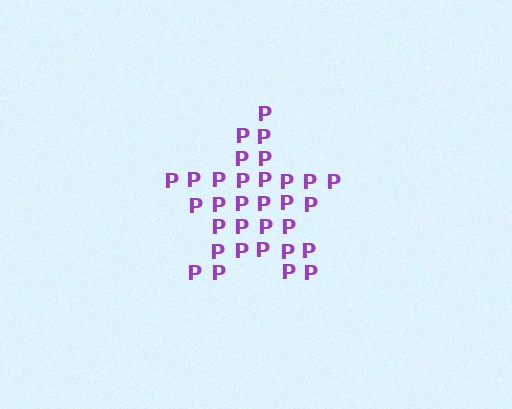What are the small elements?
The small elements are letter P's.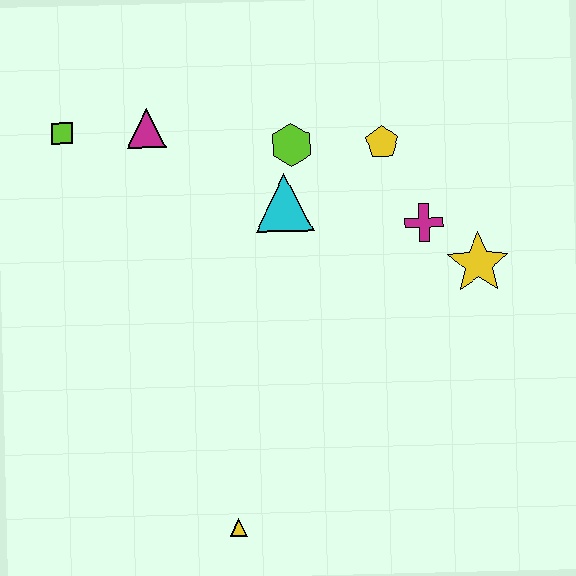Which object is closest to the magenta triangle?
The lime square is closest to the magenta triangle.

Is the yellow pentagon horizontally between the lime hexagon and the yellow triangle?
No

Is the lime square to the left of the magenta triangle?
Yes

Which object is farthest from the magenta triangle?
The yellow triangle is farthest from the magenta triangle.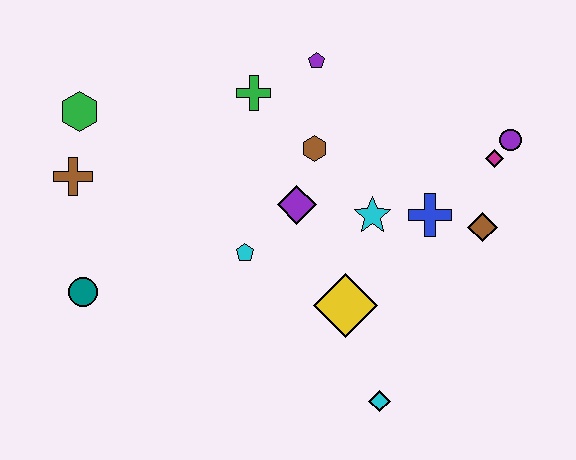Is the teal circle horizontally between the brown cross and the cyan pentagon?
Yes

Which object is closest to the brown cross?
The green hexagon is closest to the brown cross.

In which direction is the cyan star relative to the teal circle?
The cyan star is to the right of the teal circle.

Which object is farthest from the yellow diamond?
The green hexagon is farthest from the yellow diamond.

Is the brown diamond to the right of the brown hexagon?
Yes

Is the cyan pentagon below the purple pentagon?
Yes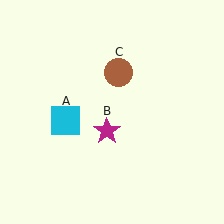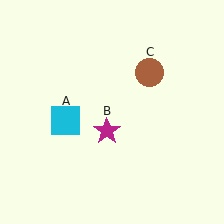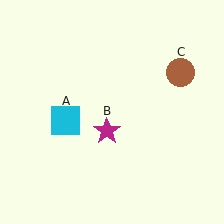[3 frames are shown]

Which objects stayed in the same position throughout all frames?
Cyan square (object A) and magenta star (object B) remained stationary.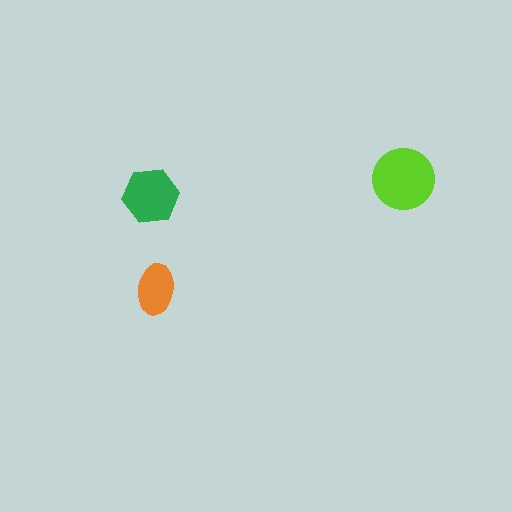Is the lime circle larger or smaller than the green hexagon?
Larger.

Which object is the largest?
The lime circle.